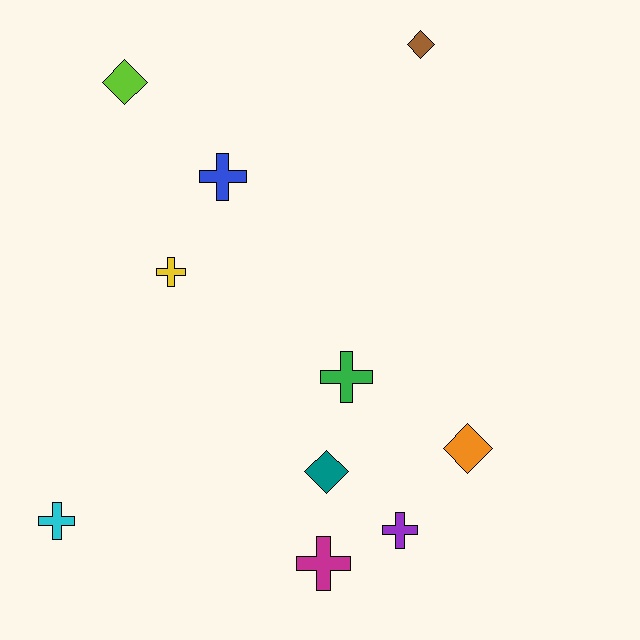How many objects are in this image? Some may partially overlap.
There are 10 objects.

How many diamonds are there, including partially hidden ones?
There are 4 diamonds.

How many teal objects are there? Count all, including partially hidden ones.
There is 1 teal object.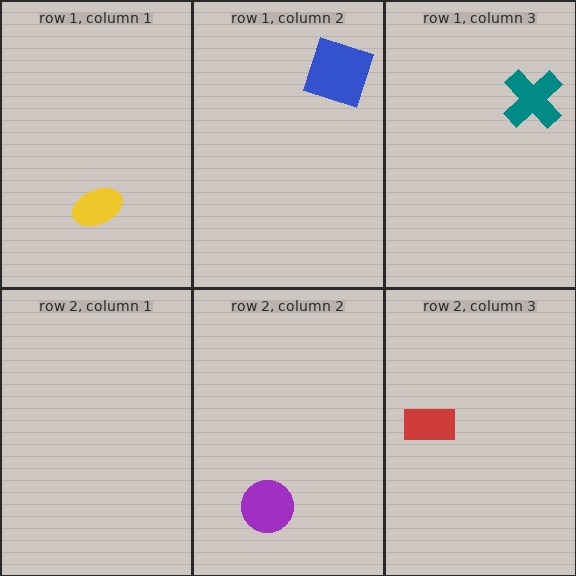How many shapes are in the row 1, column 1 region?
1.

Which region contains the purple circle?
The row 2, column 2 region.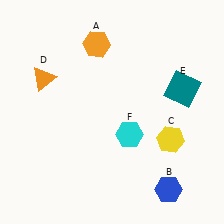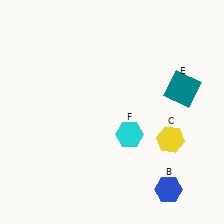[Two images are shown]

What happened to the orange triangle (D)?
The orange triangle (D) was removed in Image 2. It was in the top-left area of Image 1.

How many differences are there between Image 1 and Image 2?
There are 2 differences between the two images.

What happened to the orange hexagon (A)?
The orange hexagon (A) was removed in Image 2. It was in the top-left area of Image 1.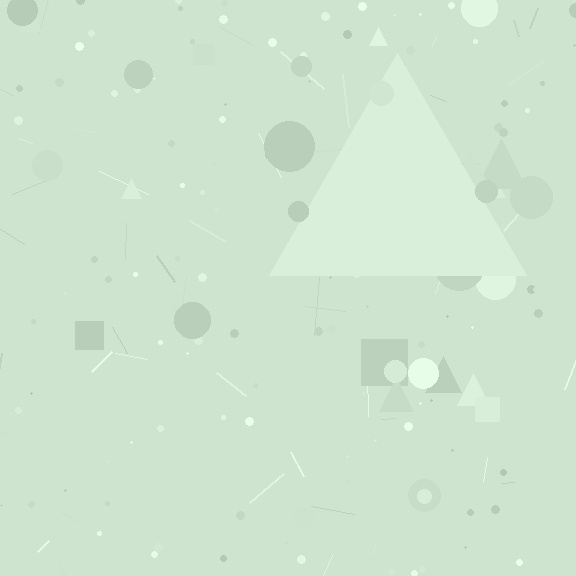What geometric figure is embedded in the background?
A triangle is embedded in the background.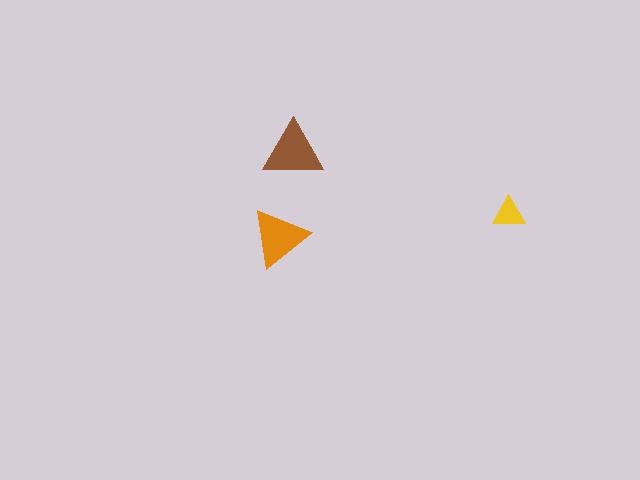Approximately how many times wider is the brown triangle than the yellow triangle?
About 2 times wider.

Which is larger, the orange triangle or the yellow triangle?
The orange one.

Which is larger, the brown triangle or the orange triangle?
The brown one.